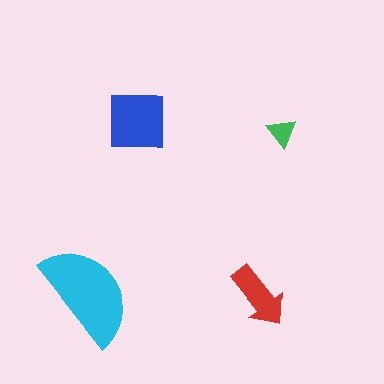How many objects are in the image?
There are 4 objects in the image.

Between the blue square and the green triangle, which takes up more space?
The blue square.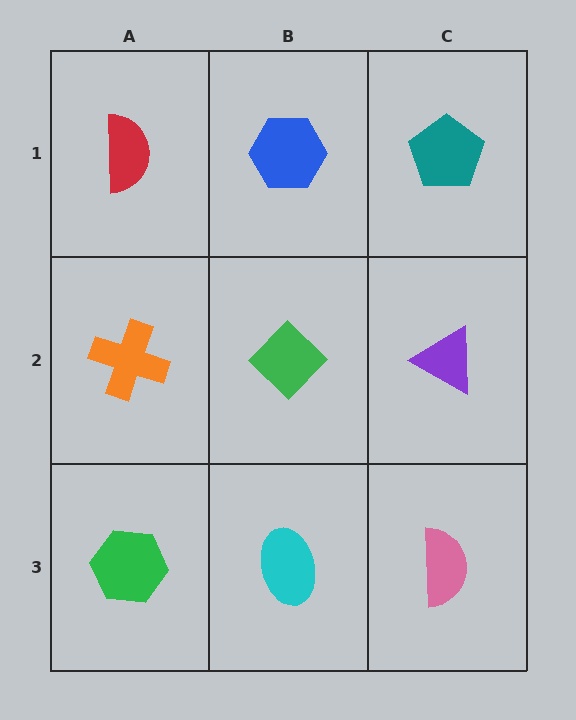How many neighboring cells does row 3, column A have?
2.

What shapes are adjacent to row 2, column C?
A teal pentagon (row 1, column C), a pink semicircle (row 3, column C), a green diamond (row 2, column B).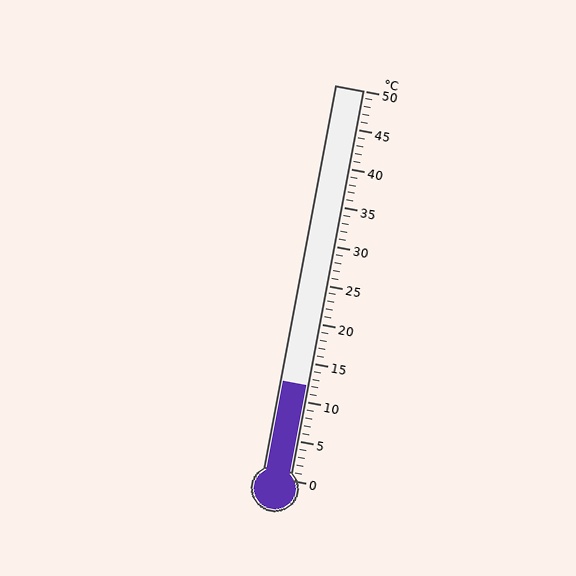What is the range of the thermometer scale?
The thermometer scale ranges from 0°C to 50°C.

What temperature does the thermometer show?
The thermometer shows approximately 12°C.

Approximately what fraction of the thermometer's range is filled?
The thermometer is filled to approximately 25% of its range.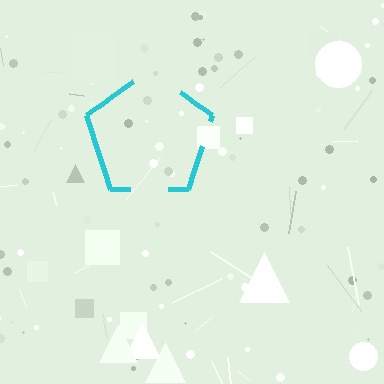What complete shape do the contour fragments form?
The contour fragments form a pentagon.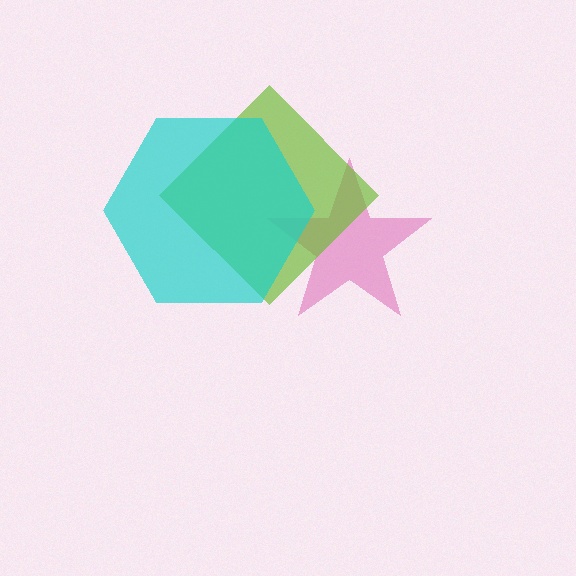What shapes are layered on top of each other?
The layered shapes are: a magenta star, a lime diamond, a cyan hexagon.